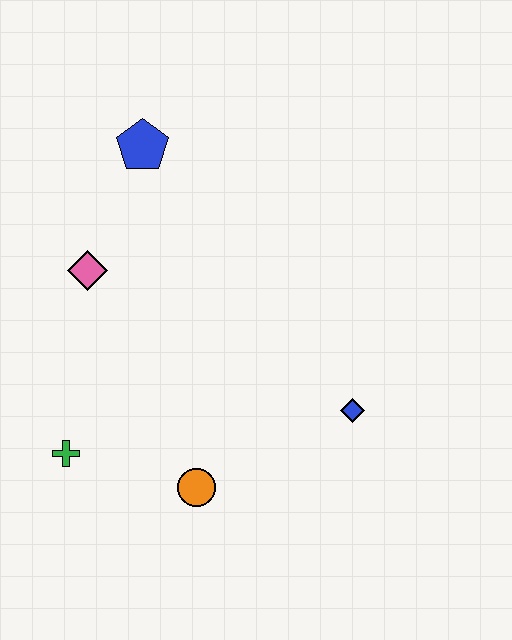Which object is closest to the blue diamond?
The orange circle is closest to the blue diamond.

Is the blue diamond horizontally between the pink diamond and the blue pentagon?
No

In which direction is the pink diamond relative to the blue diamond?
The pink diamond is to the left of the blue diamond.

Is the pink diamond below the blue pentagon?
Yes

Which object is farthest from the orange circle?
The blue pentagon is farthest from the orange circle.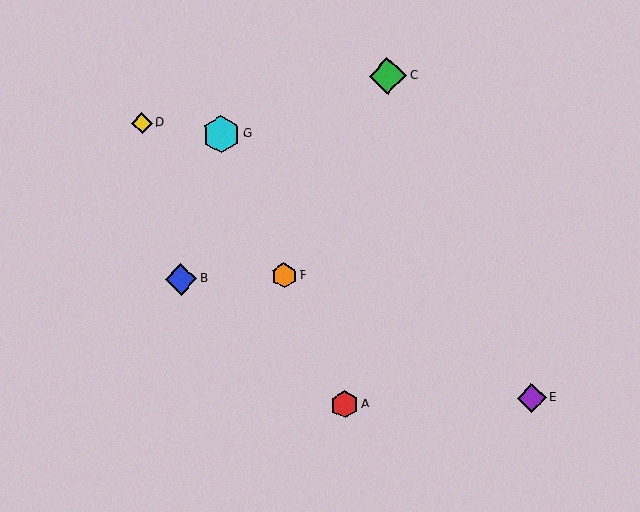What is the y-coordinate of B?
Object B is at y≈279.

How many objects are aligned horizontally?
2 objects (B, F) are aligned horizontally.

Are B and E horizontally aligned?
No, B is at y≈279 and E is at y≈398.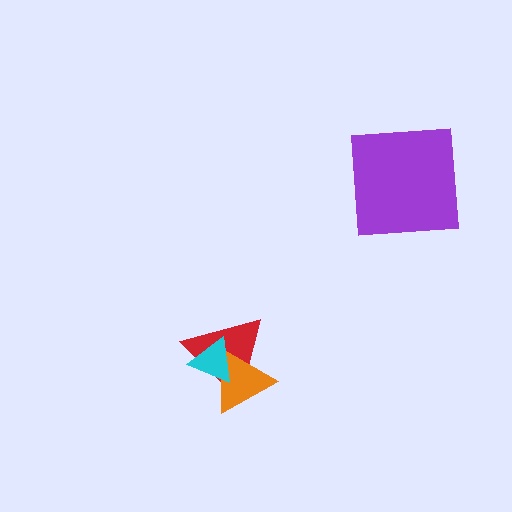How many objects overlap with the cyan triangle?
2 objects overlap with the cyan triangle.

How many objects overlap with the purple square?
0 objects overlap with the purple square.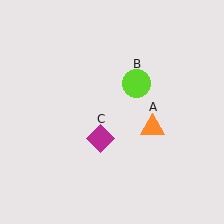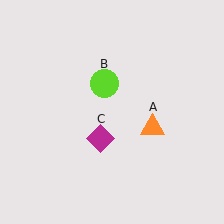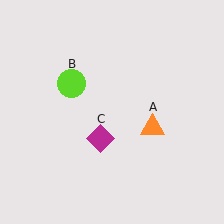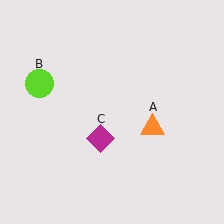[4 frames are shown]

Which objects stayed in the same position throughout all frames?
Orange triangle (object A) and magenta diamond (object C) remained stationary.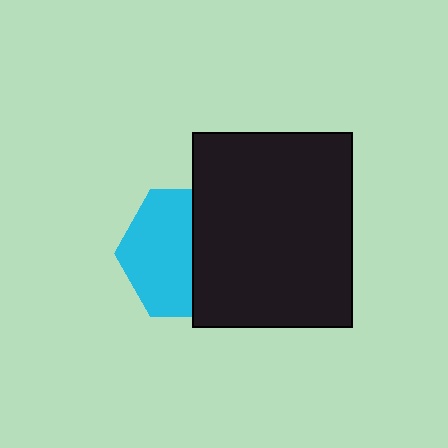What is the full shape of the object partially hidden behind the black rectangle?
The partially hidden object is a cyan hexagon.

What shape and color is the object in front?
The object in front is a black rectangle.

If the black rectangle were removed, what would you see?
You would see the complete cyan hexagon.